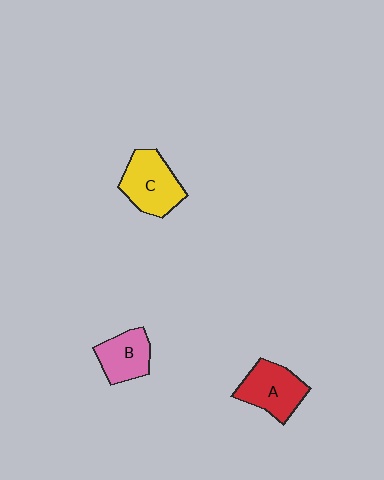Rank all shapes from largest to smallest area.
From largest to smallest: C (yellow), A (red), B (pink).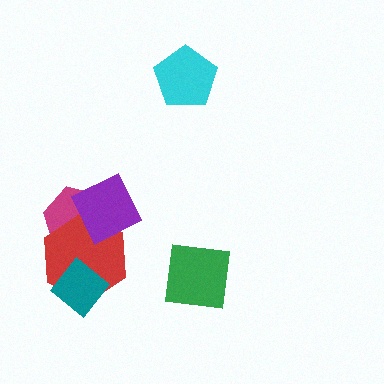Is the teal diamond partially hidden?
No, no other shape covers it.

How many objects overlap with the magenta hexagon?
2 objects overlap with the magenta hexagon.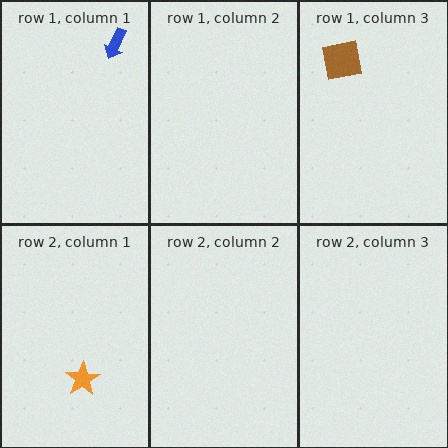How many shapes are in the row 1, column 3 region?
1.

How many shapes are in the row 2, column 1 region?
1.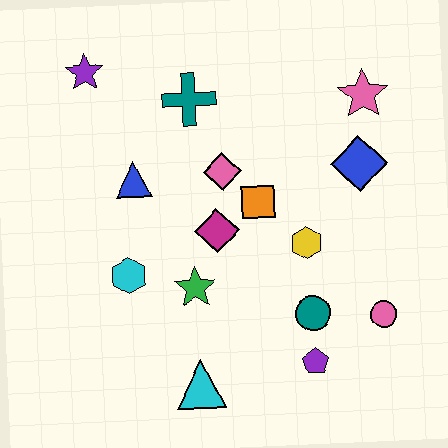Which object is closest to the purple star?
The teal cross is closest to the purple star.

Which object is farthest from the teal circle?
The purple star is farthest from the teal circle.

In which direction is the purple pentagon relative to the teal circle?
The purple pentagon is below the teal circle.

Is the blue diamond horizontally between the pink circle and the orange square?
Yes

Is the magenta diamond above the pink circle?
Yes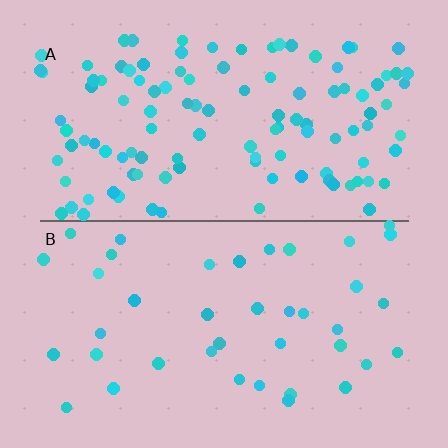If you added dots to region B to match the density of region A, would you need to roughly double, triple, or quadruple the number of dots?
Approximately triple.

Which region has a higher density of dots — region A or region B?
A (the top).